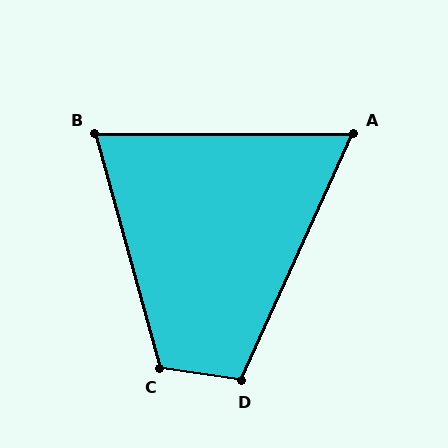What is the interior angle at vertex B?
Approximately 74 degrees (acute).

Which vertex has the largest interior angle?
C, at approximately 114 degrees.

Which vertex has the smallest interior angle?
A, at approximately 66 degrees.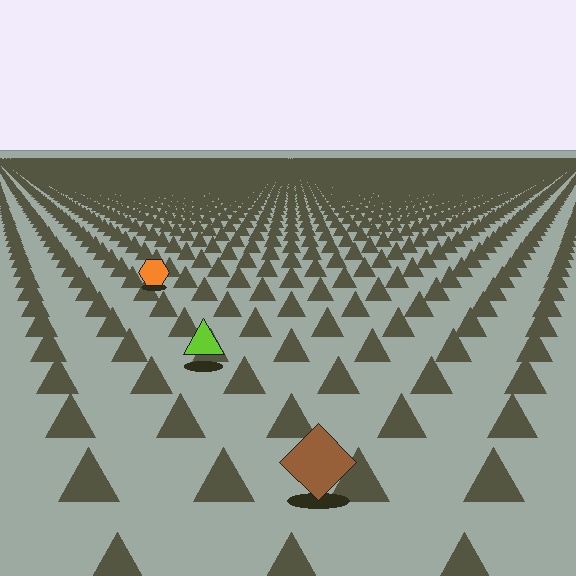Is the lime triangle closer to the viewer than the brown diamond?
No. The brown diamond is closer — you can tell from the texture gradient: the ground texture is coarser near it.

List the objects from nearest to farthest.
From nearest to farthest: the brown diamond, the lime triangle, the orange hexagon.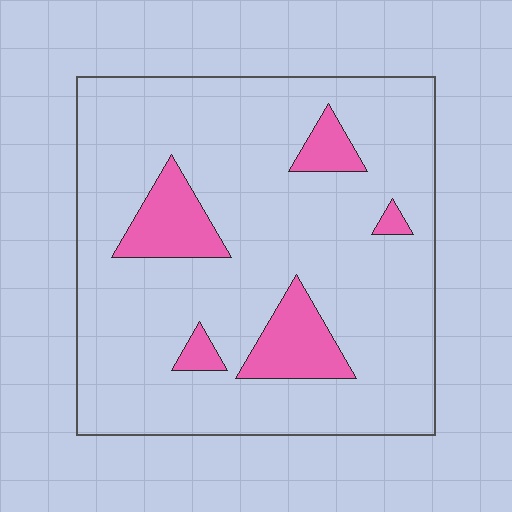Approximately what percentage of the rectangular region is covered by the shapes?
Approximately 15%.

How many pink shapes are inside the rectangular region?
5.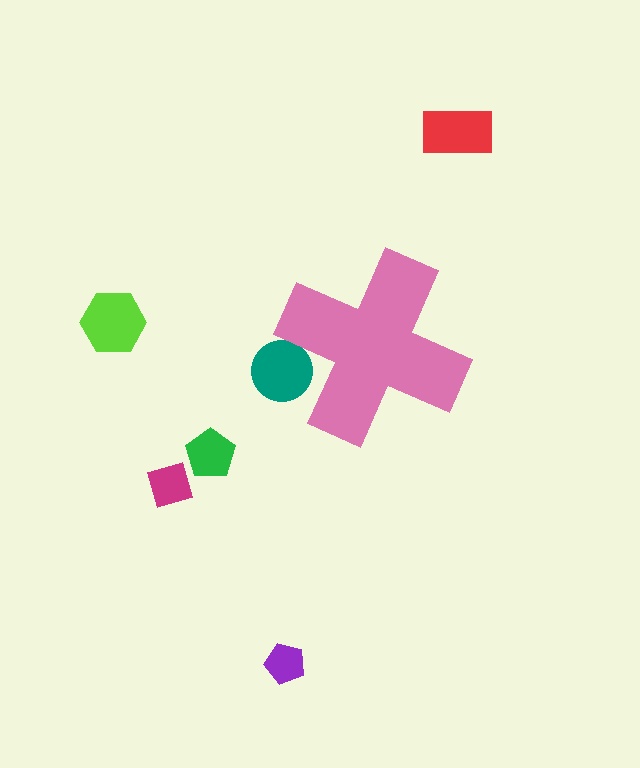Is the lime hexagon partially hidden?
No, the lime hexagon is fully visible.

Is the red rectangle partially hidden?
No, the red rectangle is fully visible.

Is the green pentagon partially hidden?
No, the green pentagon is fully visible.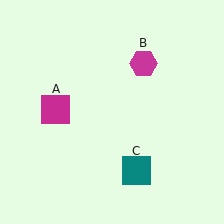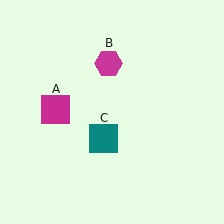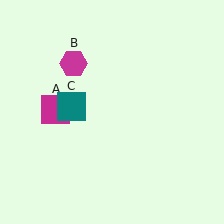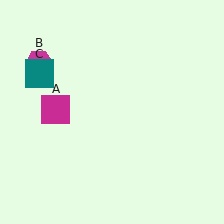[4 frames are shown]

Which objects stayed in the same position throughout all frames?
Magenta square (object A) remained stationary.